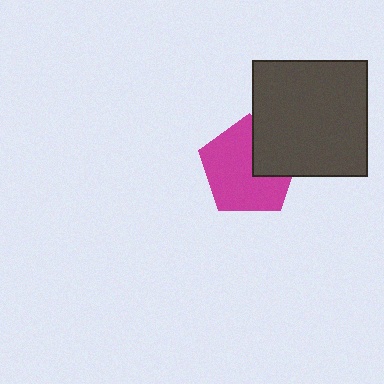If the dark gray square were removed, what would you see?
You would see the complete magenta pentagon.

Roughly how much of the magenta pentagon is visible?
Most of it is visible (roughly 70%).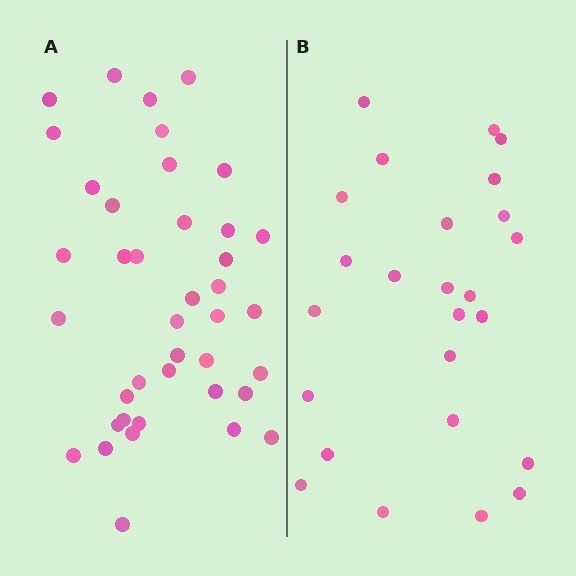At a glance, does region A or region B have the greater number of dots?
Region A (the left region) has more dots.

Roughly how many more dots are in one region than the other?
Region A has approximately 15 more dots than region B.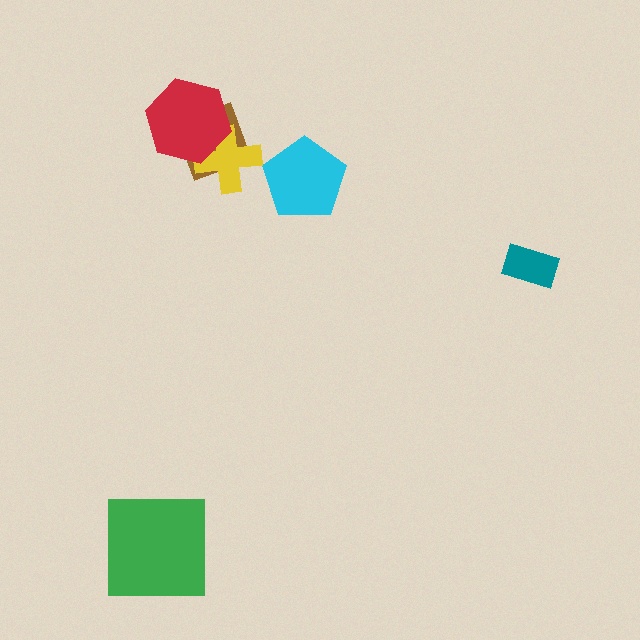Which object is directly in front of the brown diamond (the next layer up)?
The yellow cross is directly in front of the brown diamond.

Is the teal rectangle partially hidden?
No, no other shape covers it.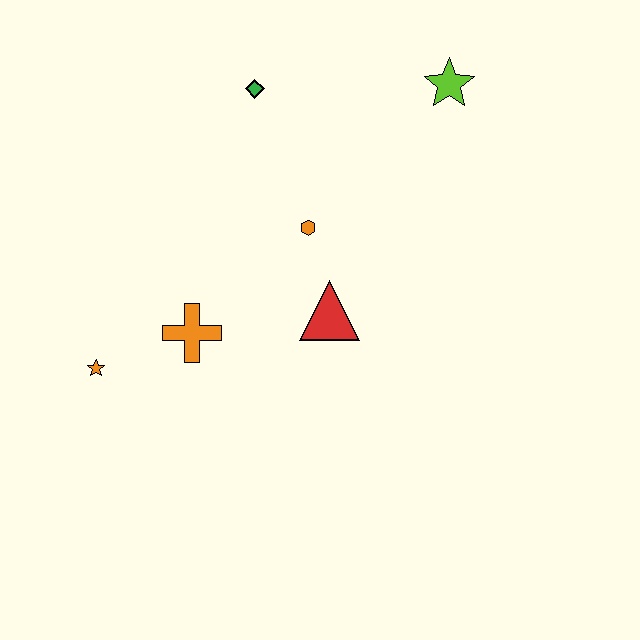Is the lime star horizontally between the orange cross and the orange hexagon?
No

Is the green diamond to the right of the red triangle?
No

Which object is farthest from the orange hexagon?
The orange star is farthest from the orange hexagon.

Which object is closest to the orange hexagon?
The red triangle is closest to the orange hexagon.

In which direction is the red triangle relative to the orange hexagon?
The red triangle is below the orange hexagon.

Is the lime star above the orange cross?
Yes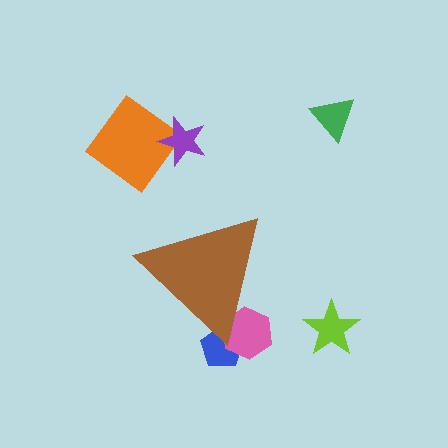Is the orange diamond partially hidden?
No, the orange diamond is fully visible.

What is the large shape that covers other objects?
A brown triangle.